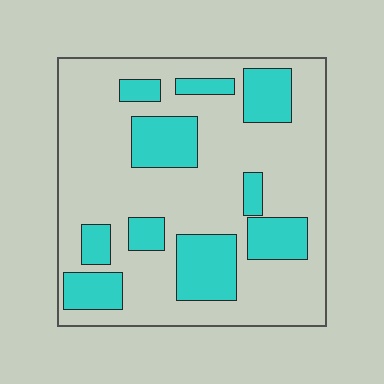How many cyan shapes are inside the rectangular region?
10.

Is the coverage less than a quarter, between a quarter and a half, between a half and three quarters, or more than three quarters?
Between a quarter and a half.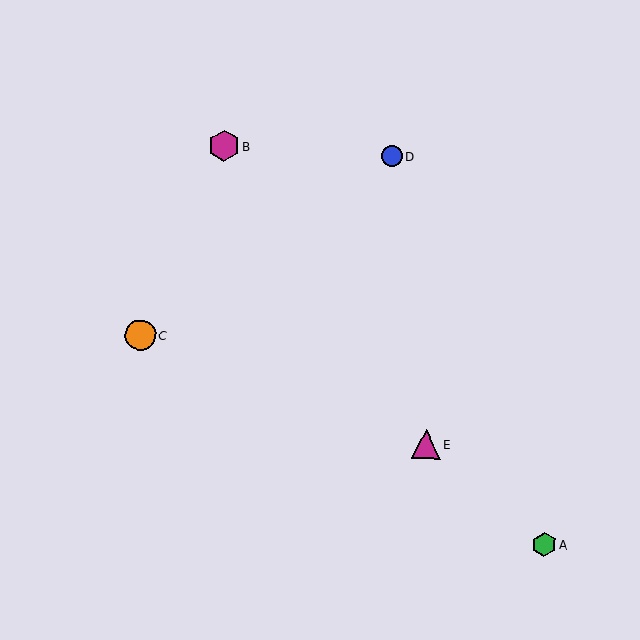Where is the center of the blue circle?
The center of the blue circle is at (392, 156).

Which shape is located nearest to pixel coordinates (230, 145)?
The magenta hexagon (labeled B) at (224, 146) is nearest to that location.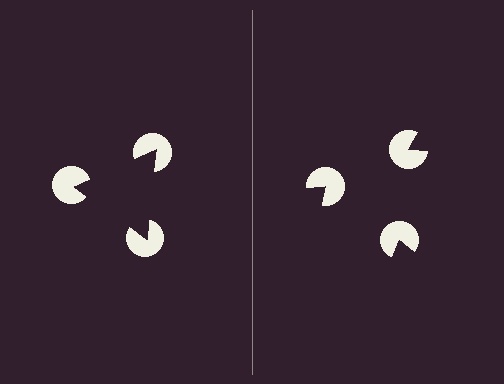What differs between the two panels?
The pac-man discs are positioned identically on both sides; only the wedge orientations differ. On the left they align to a triangle; on the right they are misaligned.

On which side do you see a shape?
An illusory triangle appears on the left side. On the right side the wedge cuts are rotated, so no coherent shape forms.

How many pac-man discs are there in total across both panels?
6 — 3 on each side.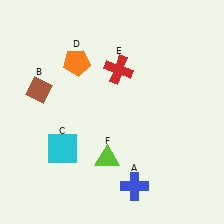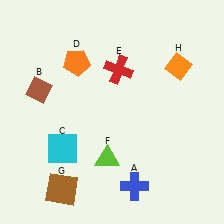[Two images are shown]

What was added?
A brown square (G), an orange diamond (H) were added in Image 2.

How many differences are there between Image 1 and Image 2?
There are 2 differences between the two images.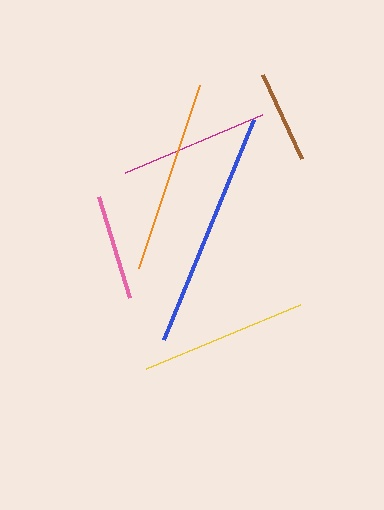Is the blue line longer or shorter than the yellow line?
The blue line is longer than the yellow line.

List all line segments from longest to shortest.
From longest to shortest: blue, orange, yellow, magenta, pink, brown.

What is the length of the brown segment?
The brown segment is approximately 92 pixels long.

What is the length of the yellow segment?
The yellow segment is approximately 167 pixels long.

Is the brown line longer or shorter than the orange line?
The orange line is longer than the brown line.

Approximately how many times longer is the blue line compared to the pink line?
The blue line is approximately 2.2 times the length of the pink line.